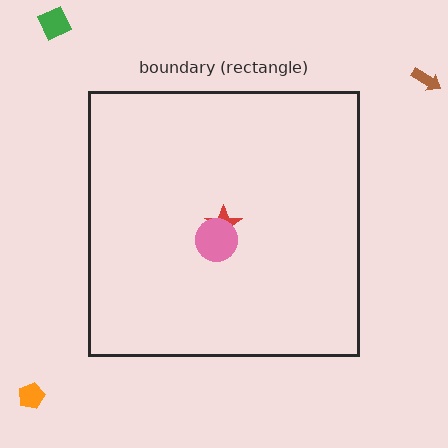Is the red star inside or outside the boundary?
Inside.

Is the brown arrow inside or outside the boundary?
Outside.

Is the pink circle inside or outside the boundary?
Inside.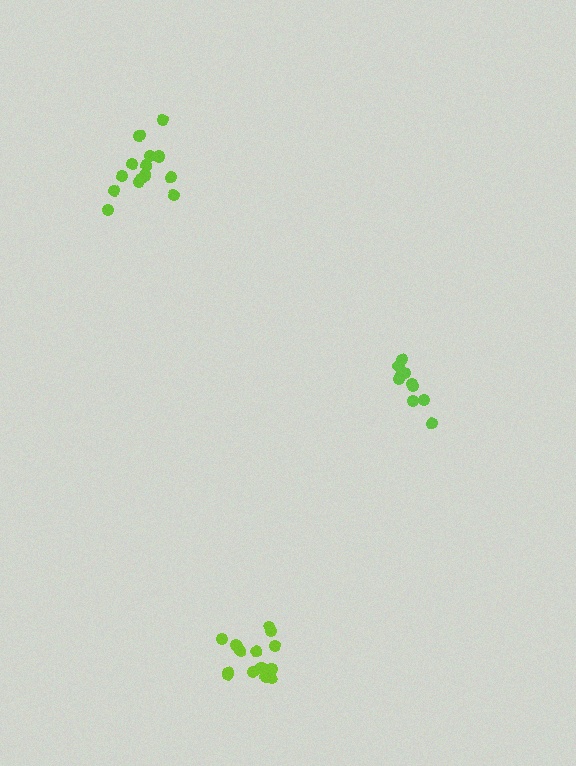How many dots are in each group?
Group 1: 10 dots, Group 2: 15 dots, Group 3: 16 dots (41 total).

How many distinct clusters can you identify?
There are 3 distinct clusters.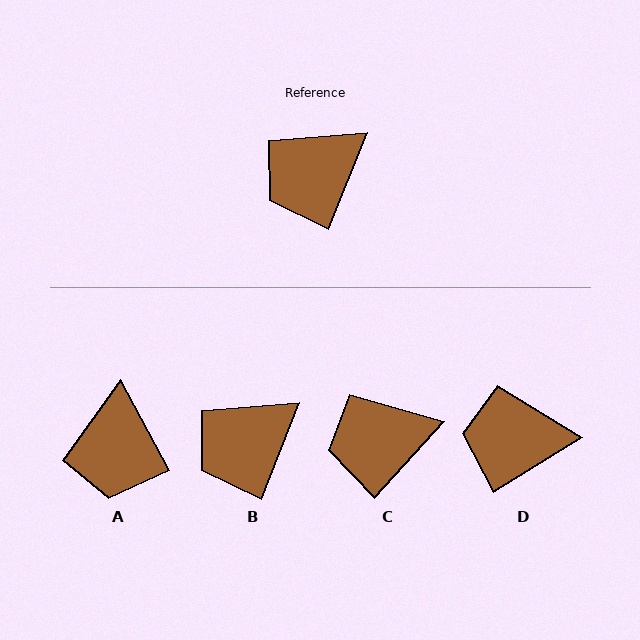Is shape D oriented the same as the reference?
No, it is off by about 37 degrees.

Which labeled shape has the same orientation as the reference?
B.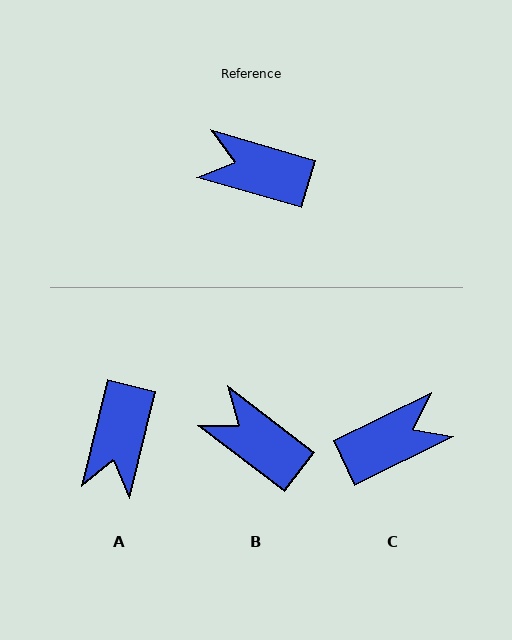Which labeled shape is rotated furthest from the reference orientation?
C, about 138 degrees away.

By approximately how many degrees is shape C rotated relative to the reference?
Approximately 138 degrees clockwise.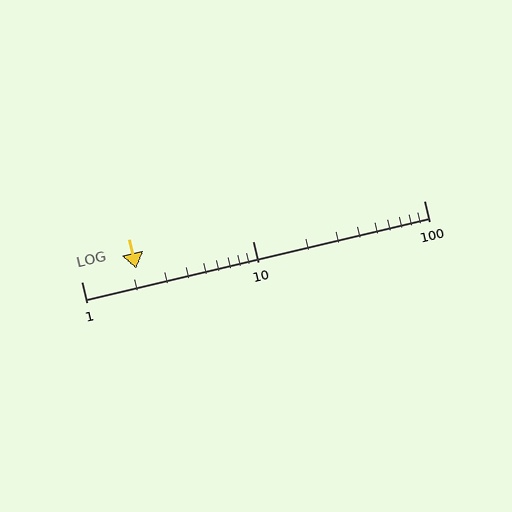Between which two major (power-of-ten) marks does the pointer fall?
The pointer is between 1 and 10.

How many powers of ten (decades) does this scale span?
The scale spans 2 decades, from 1 to 100.